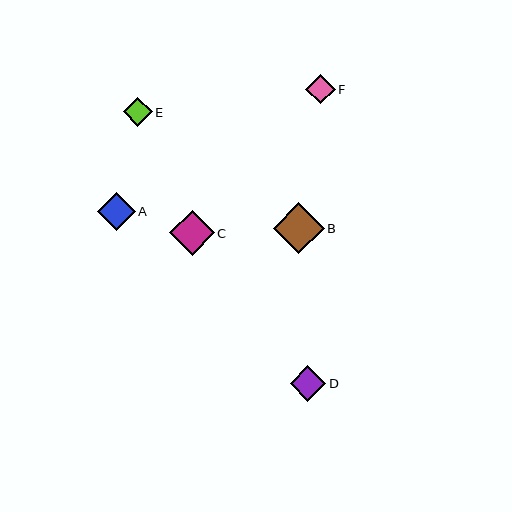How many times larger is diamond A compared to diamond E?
Diamond A is approximately 1.3 times the size of diamond E.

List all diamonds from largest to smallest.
From largest to smallest: B, C, A, D, F, E.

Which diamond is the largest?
Diamond B is the largest with a size of approximately 51 pixels.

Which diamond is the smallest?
Diamond E is the smallest with a size of approximately 29 pixels.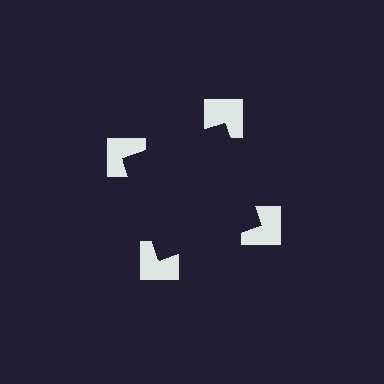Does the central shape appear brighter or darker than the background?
It typically appears slightly darker than the background, even though no actual brightness change is drawn.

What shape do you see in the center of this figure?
An illusory square — its edges are inferred from the aligned wedge cuts in the notched squares, not physically drawn.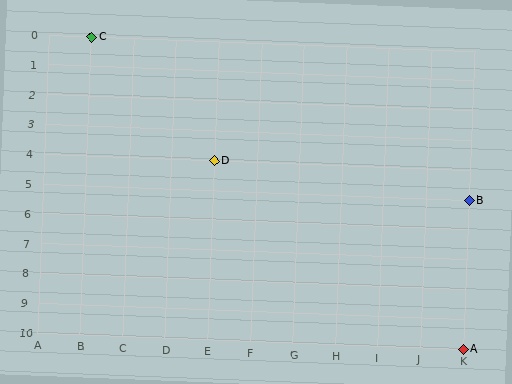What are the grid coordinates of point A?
Point A is at grid coordinates (K, 10).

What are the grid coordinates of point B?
Point B is at grid coordinates (K, 5).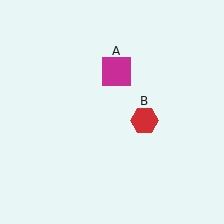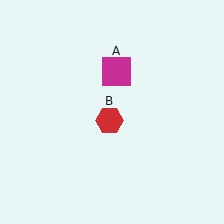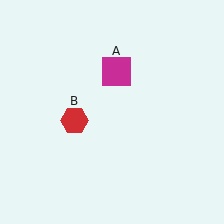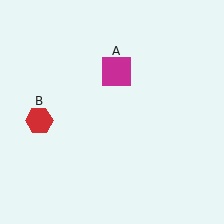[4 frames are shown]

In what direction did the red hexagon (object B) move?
The red hexagon (object B) moved left.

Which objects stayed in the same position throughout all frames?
Magenta square (object A) remained stationary.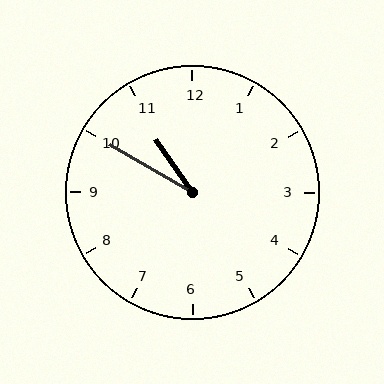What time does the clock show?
10:50.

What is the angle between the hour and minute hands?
Approximately 25 degrees.